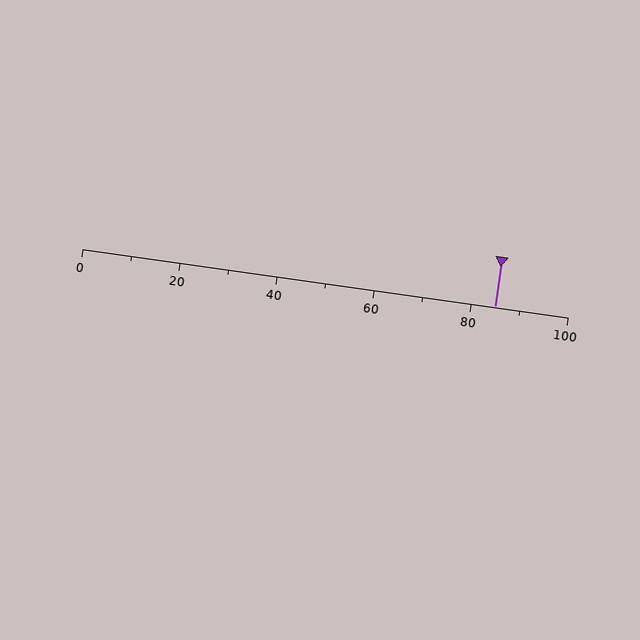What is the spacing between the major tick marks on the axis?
The major ticks are spaced 20 apart.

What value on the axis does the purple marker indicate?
The marker indicates approximately 85.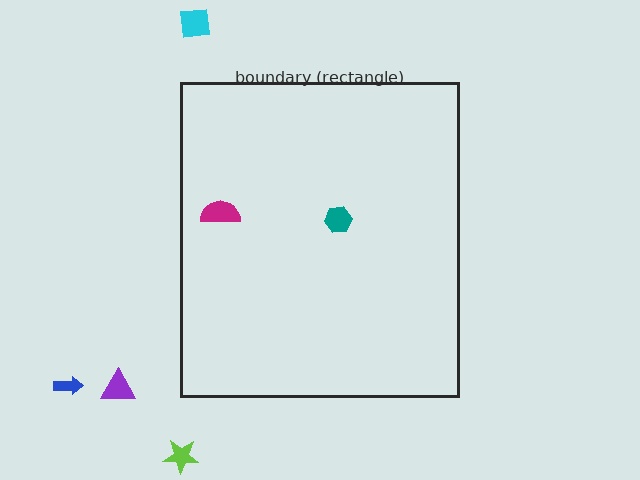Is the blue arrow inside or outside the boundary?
Outside.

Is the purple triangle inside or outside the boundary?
Outside.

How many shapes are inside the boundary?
2 inside, 4 outside.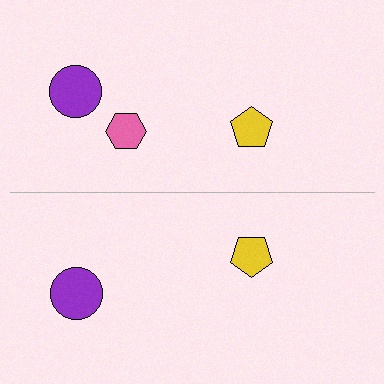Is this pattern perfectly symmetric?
No, the pattern is not perfectly symmetric. A pink hexagon is missing from the bottom side.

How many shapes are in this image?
There are 5 shapes in this image.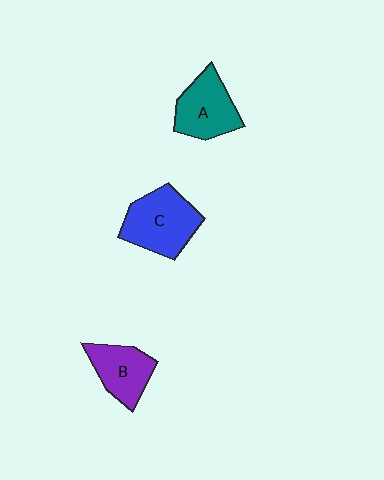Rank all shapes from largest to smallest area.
From largest to smallest: C (blue), A (teal), B (purple).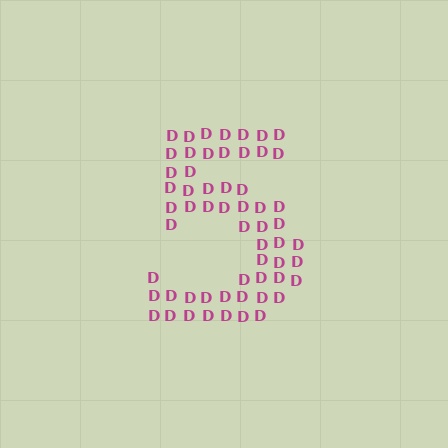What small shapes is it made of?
It is made of small letter D's.